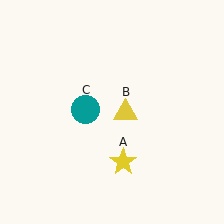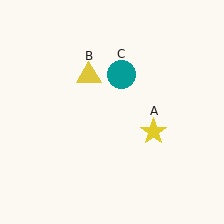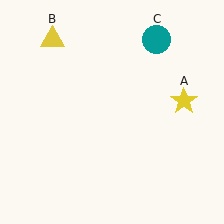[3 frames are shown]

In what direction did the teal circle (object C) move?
The teal circle (object C) moved up and to the right.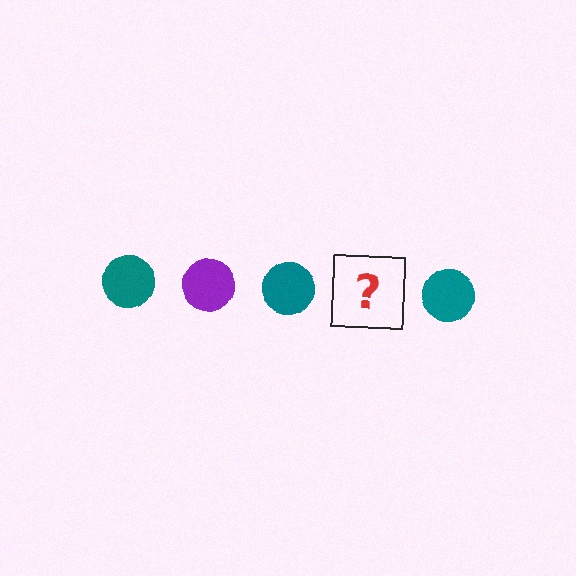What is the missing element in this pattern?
The missing element is a purple circle.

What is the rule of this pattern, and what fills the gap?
The rule is that the pattern cycles through teal, purple circles. The gap should be filled with a purple circle.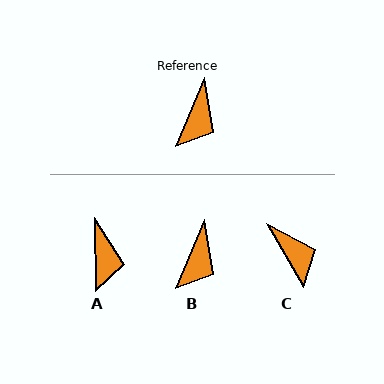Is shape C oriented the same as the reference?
No, it is off by about 53 degrees.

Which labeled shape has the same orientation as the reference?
B.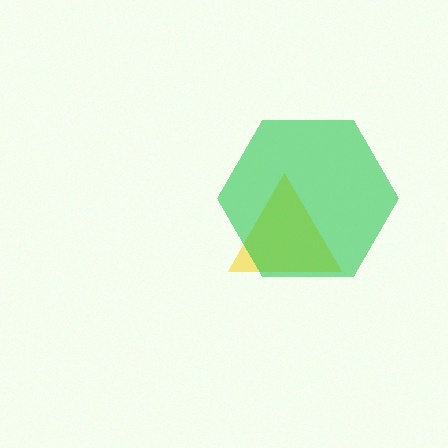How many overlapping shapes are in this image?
There are 2 overlapping shapes in the image.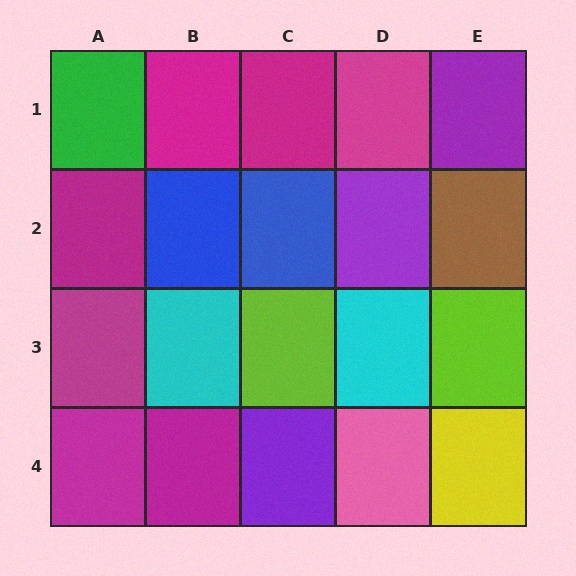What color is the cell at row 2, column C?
Blue.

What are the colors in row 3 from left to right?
Magenta, cyan, lime, cyan, lime.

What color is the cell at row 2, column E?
Brown.